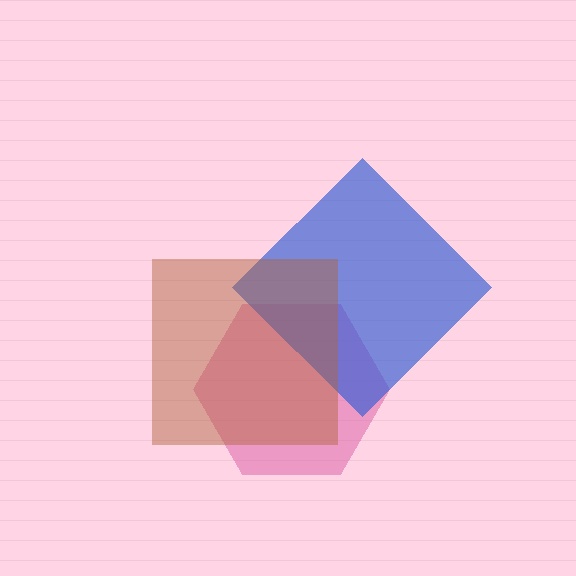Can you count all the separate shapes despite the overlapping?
Yes, there are 3 separate shapes.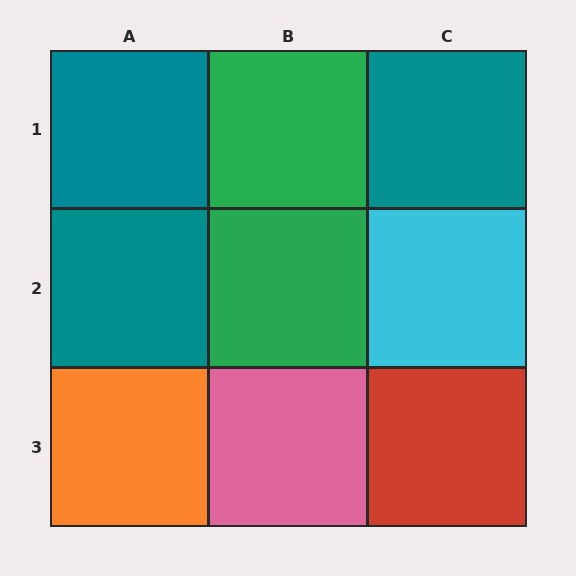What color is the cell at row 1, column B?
Green.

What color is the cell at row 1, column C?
Teal.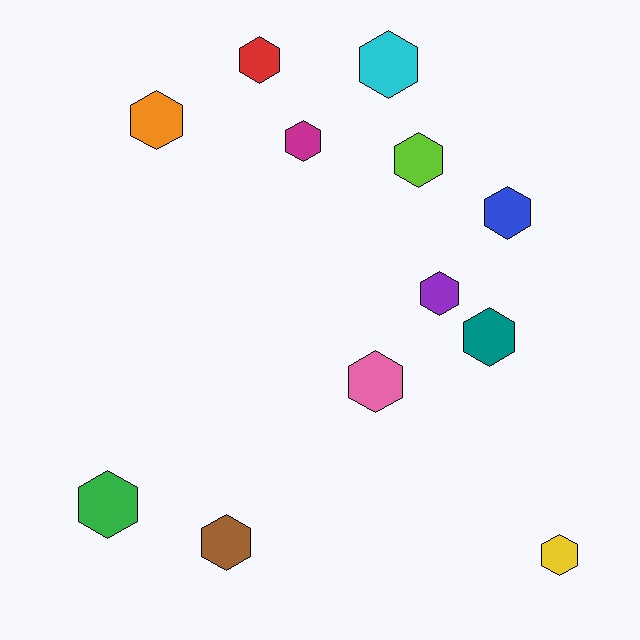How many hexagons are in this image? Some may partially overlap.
There are 12 hexagons.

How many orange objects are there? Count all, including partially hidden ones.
There is 1 orange object.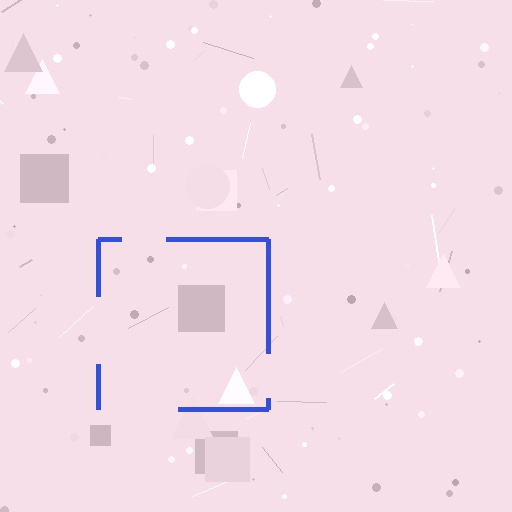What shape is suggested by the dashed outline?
The dashed outline suggests a square.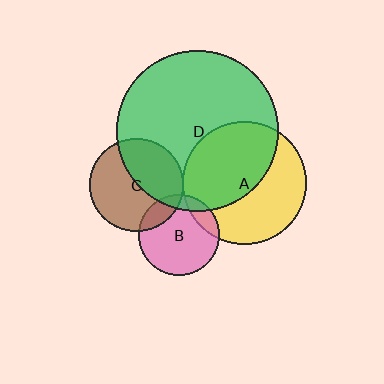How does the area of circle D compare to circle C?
Approximately 3.0 times.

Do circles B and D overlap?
Yes.